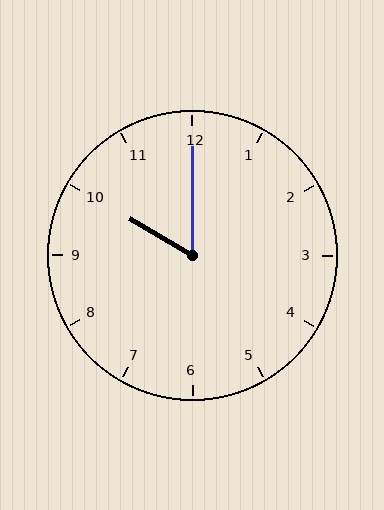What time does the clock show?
10:00.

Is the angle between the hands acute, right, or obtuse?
It is acute.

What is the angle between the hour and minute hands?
Approximately 60 degrees.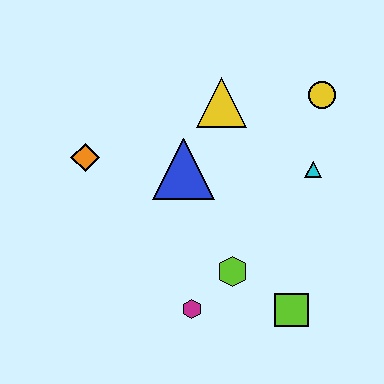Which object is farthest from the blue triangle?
The lime square is farthest from the blue triangle.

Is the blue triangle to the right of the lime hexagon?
No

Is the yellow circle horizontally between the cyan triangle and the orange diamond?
No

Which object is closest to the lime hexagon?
The magenta hexagon is closest to the lime hexagon.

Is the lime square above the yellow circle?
No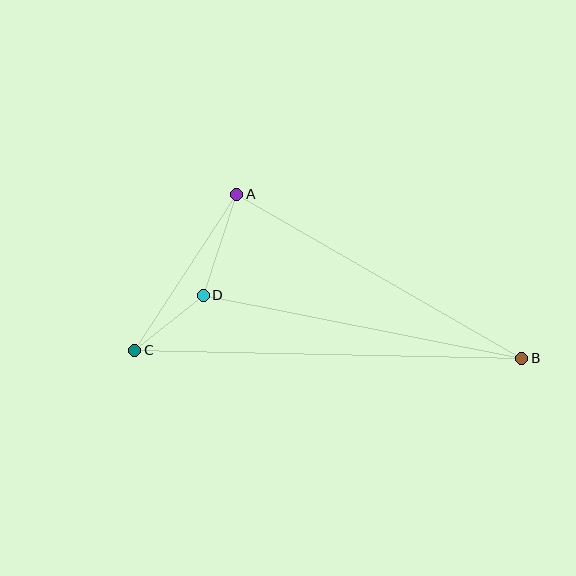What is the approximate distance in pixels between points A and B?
The distance between A and B is approximately 329 pixels.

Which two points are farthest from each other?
Points B and C are farthest from each other.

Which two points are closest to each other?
Points C and D are closest to each other.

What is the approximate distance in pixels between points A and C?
The distance between A and C is approximately 186 pixels.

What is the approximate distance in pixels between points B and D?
The distance between B and D is approximately 325 pixels.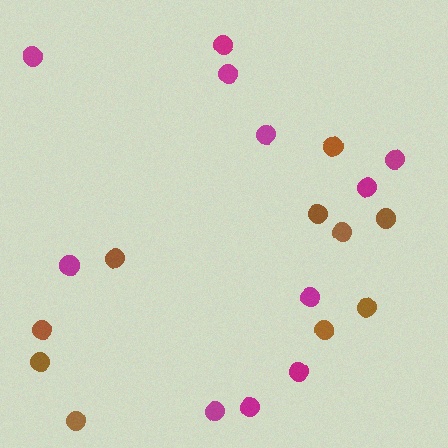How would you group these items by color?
There are 2 groups: one group of brown circles (10) and one group of magenta circles (11).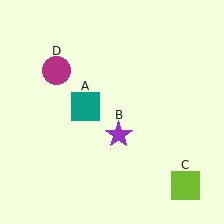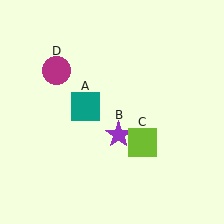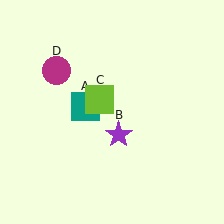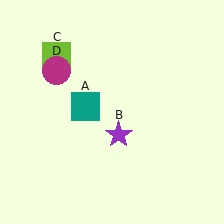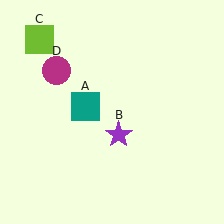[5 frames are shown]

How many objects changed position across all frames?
1 object changed position: lime square (object C).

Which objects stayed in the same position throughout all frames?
Teal square (object A) and purple star (object B) and magenta circle (object D) remained stationary.